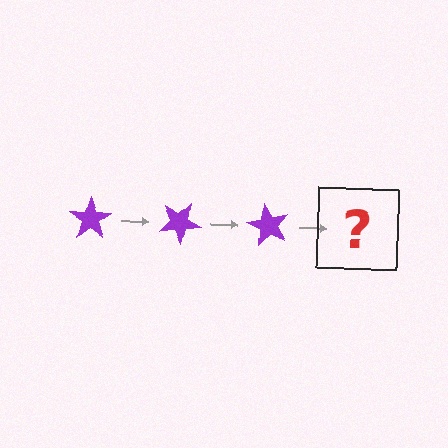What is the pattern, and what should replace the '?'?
The pattern is that the star rotates 30 degrees each step. The '?' should be a purple star rotated 90 degrees.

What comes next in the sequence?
The next element should be a purple star rotated 90 degrees.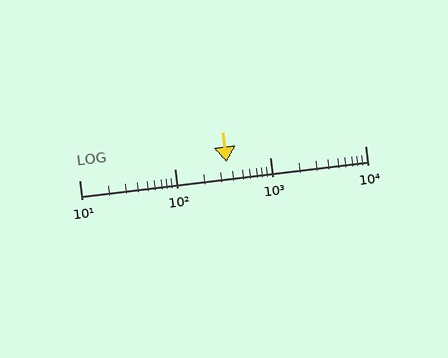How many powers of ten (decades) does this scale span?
The scale spans 3 decades, from 10 to 10000.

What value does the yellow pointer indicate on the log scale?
The pointer indicates approximately 350.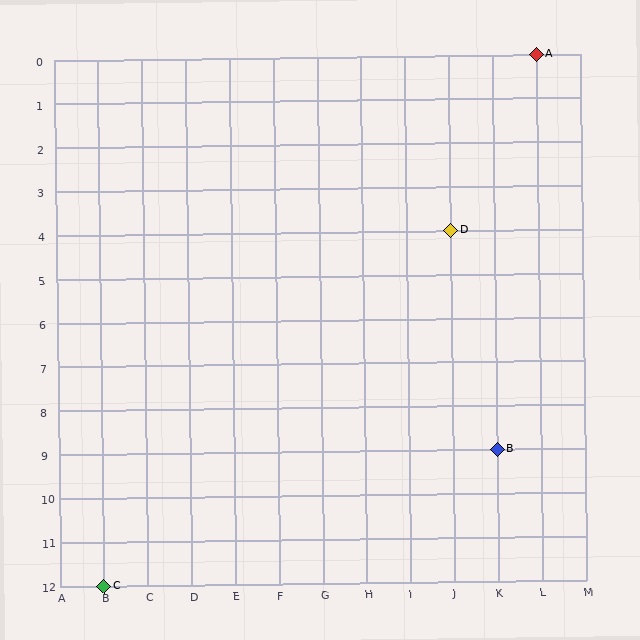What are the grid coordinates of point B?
Point B is at grid coordinates (K, 9).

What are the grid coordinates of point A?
Point A is at grid coordinates (L, 0).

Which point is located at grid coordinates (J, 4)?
Point D is at (J, 4).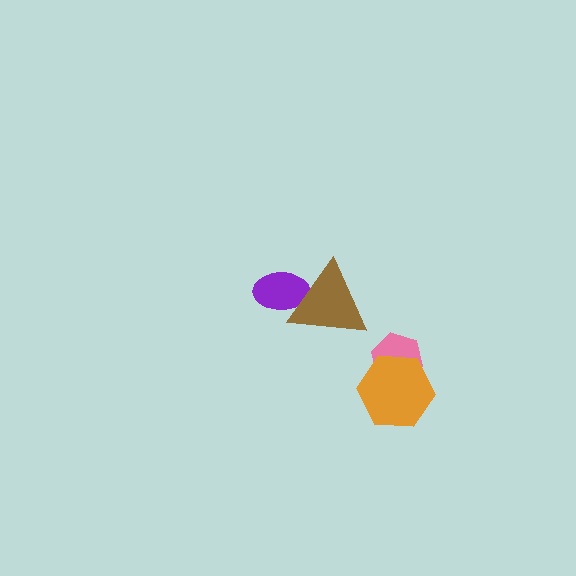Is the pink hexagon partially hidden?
Yes, it is partially covered by another shape.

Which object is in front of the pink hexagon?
The orange hexagon is in front of the pink hexagon.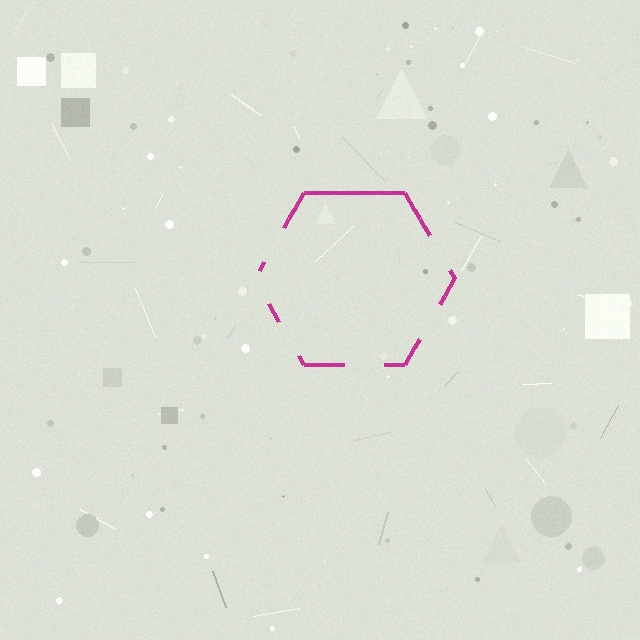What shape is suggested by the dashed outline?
The dashed outline suggests a hexagon.